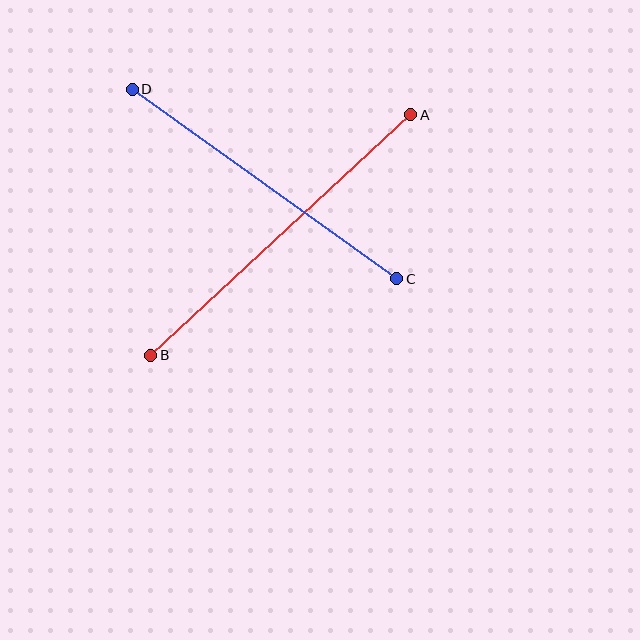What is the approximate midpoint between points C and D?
The midpoint is at approximately (265, 184) pixels.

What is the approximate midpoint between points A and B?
The midpoint is at approximately (281, 235) pixels.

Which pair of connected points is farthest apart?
Points A and B are farthest apart.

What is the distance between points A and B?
The distance is approximately 354 pixels.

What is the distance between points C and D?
The distance is approximately 326 pixels.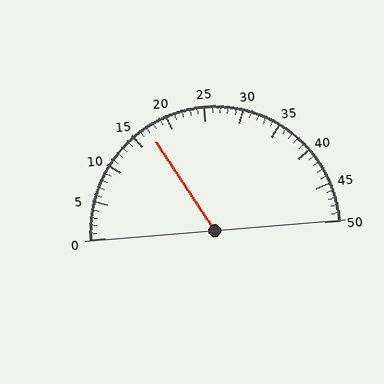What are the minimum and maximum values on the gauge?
The gauge ranges from 0 to 50.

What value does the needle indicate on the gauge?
The needle indicates approximately 17.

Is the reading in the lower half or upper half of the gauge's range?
The reading is in the lower half of the range (0 to 50).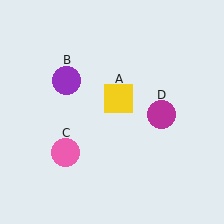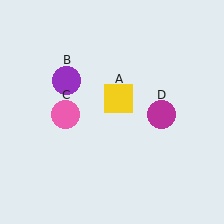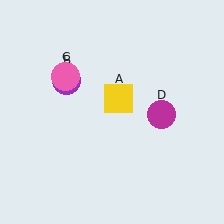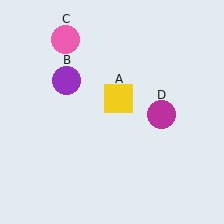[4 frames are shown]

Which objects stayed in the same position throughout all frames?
Yellow square (object A) and purple circle (object B) and magenta circle (object D) remained stationary.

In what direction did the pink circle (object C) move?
The pink circle (object C) moved up.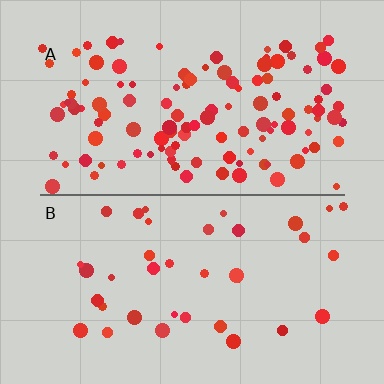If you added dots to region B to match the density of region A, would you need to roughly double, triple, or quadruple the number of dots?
Approximately triple.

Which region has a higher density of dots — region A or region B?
A (the top).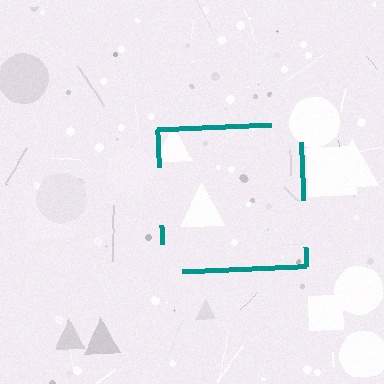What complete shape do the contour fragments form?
The contour fragments form a square.